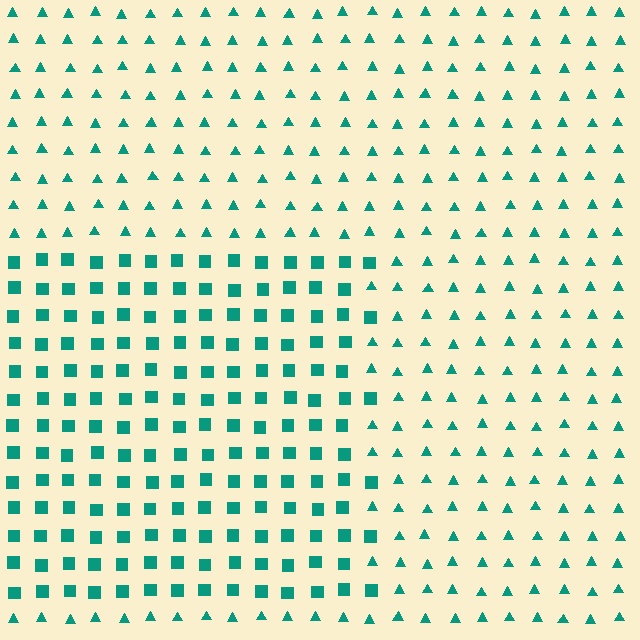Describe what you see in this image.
The image is filled with small teal elements arranged in a uniform grid. A rectangle-shaped region contains squares, while the surrounding area contains triangles. The boundary is defined purely by the change in element shape.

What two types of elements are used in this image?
The image uses squares inside the rectangle region and triangles outside it.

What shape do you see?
I see a rectangle.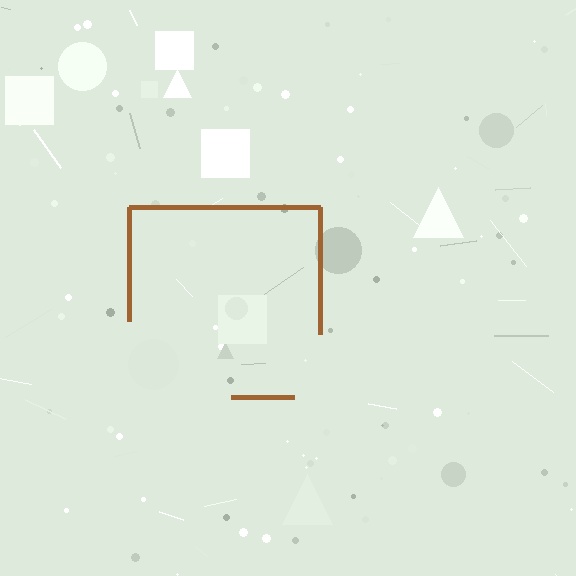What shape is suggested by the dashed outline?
The dashed outline suggests a square.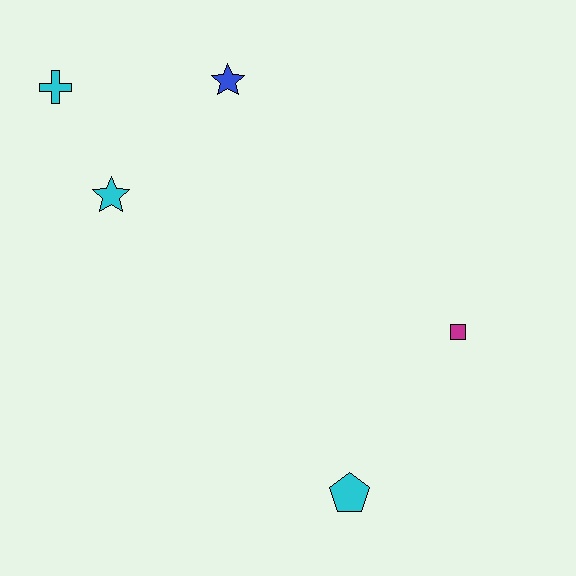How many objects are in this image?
There are 5 objects.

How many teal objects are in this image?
There are no teal objects.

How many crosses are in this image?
There is 1 cross.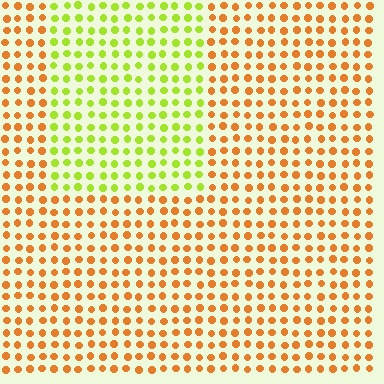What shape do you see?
I see a rectangle.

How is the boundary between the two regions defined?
The boundary is defined purely by a slight shift in hue (about 55 degrees). Spacing, size, and orientation are identical on both sides.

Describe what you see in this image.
The image is filled with small orange elements in a uniform arrangement. A rectangle-shaped region is visible where the elements are tinted to a slightly different hue, forming a subtle color boundary.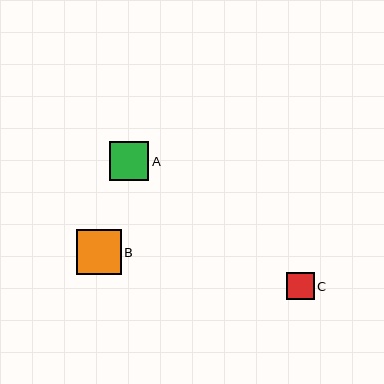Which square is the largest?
Square B is the largest with a size of approximately 45 pixels.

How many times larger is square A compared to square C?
Square A is approximately 1.4 times the size of square C.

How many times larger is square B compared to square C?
Square B is approximately 1.6 times the size of square C.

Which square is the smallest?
Square C is the smallest with a size of approximately 28 pixels.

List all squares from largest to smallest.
From largest to smallest: B, A, C.